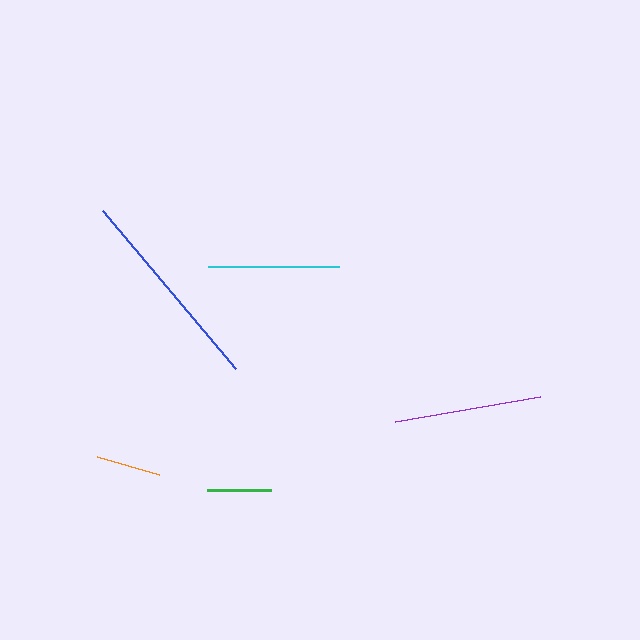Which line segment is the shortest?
The green line is the shortest at approximately 63 pixels.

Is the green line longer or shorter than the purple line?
The purple line is longer than the green line.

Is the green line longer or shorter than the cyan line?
The cyan line is longer than the green line.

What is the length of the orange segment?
The orange segment is approximately 65 pixels long.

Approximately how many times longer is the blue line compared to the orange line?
The blue line is approximately 3.2 times the length of the orange line.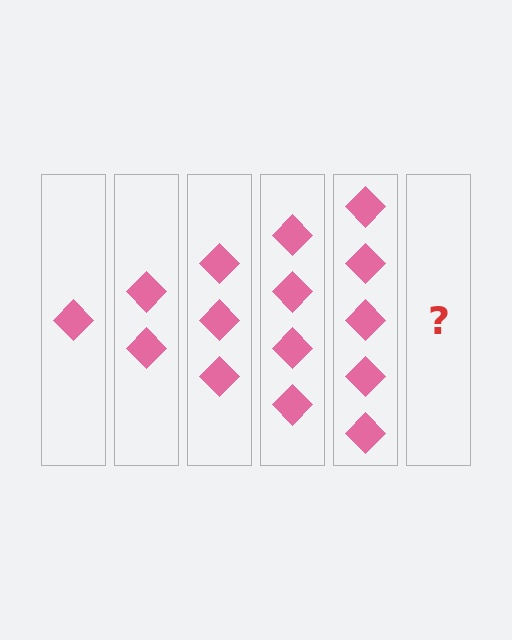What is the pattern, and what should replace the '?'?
The pattern is that each step adds one more diamond. The '?' should be 6 diamonds.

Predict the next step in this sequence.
The next step is 6 diamonds.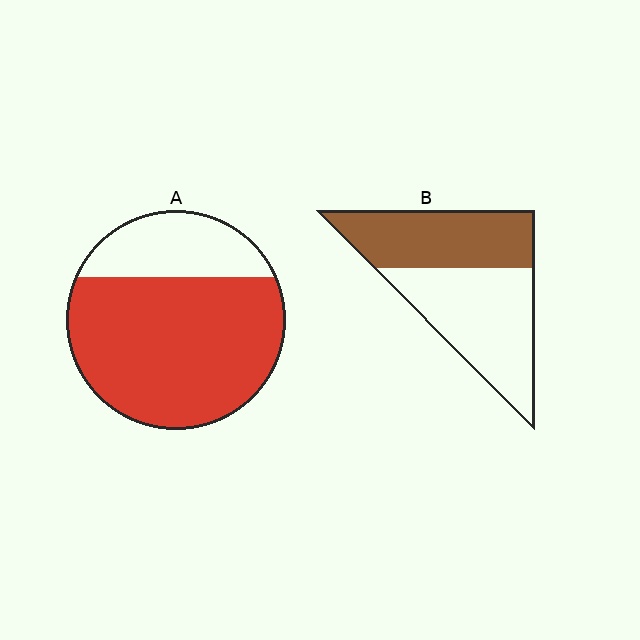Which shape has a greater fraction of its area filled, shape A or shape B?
Shape A.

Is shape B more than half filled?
No.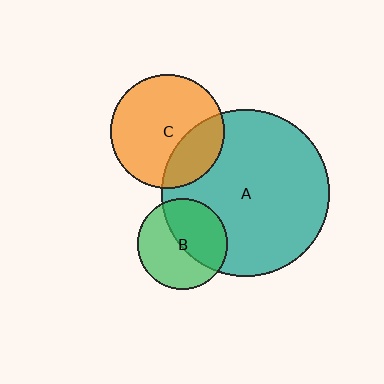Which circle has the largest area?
Circle A (teal).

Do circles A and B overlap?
Yes.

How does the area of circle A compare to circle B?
Approximately 3.4 times.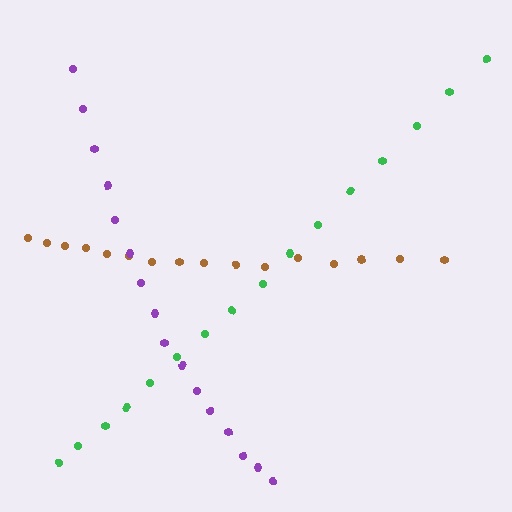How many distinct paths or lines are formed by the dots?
There are 3 distinct paths.